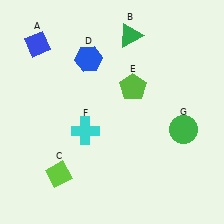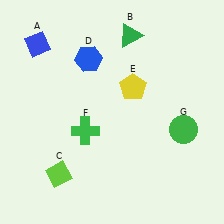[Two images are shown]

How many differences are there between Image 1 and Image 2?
There are 2 differences between the two images.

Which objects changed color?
E changed from lime to yellow. F changed from cyan to green.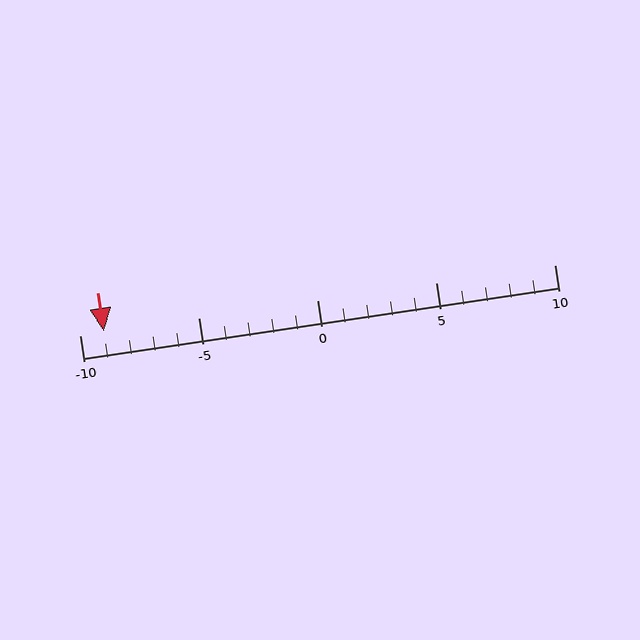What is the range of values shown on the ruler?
The ruler shows values from -10 to 10.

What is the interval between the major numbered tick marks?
The major tick marks are spaced 5 units apart.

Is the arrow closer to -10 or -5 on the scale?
The arrow is closer to -10.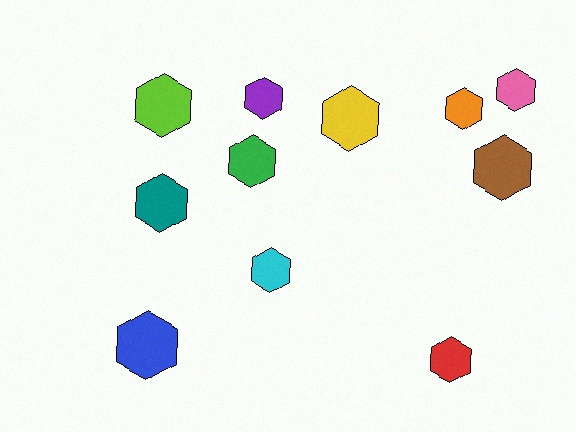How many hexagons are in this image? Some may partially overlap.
There are 11 hexagons.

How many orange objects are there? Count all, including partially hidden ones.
There is 1 orange object.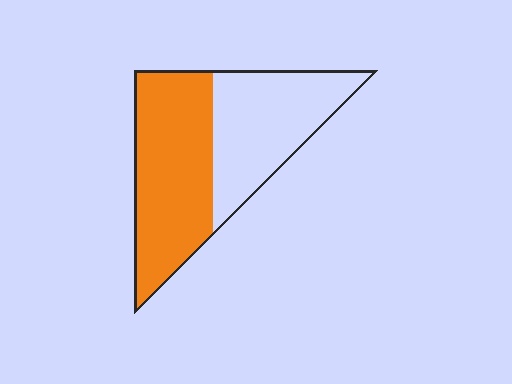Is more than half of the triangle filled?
Yes.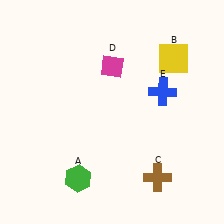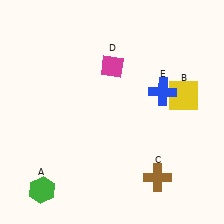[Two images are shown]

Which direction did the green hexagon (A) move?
The green hexagon (A) moved left.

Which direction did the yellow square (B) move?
The yellow square (B) moved down.